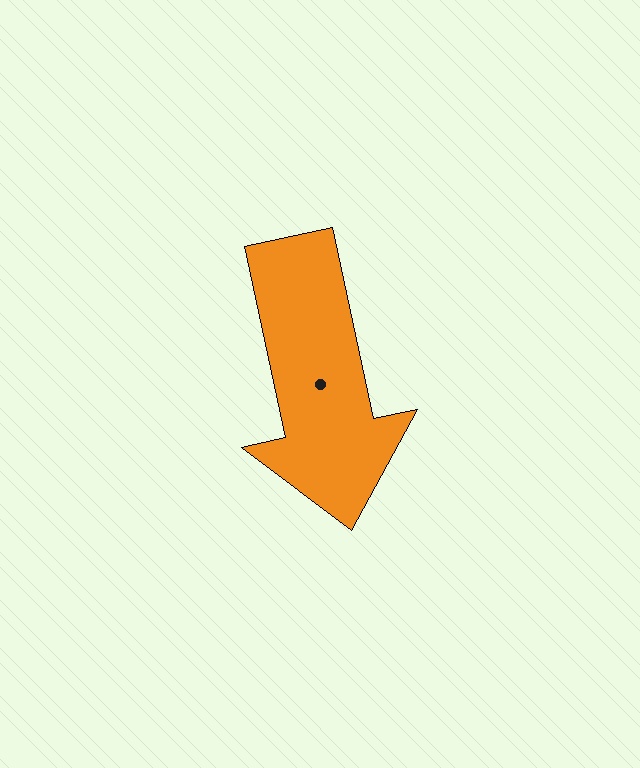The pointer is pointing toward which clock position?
Roughly 6 o'clock.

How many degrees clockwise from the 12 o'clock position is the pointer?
Approximately 168 degrees.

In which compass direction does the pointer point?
South.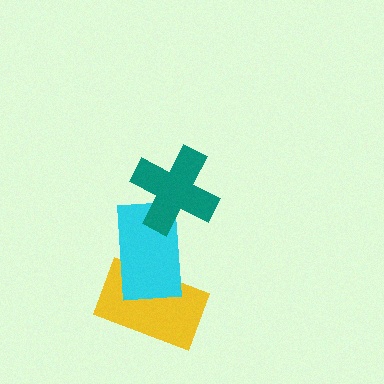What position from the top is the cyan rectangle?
The cyan rectangle is 2nd from the top.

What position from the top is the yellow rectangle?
The yellow rectangle is 3rd from the top.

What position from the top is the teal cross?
The teal cross is 1st from the top.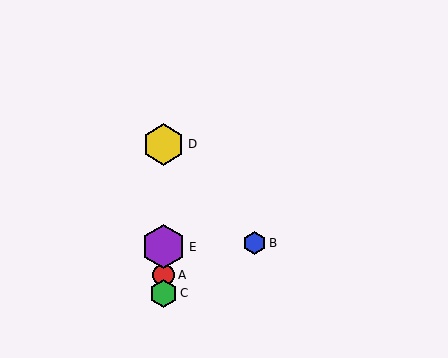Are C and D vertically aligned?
Yes, both are at x≈164.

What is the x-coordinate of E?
Object E is at x≈164.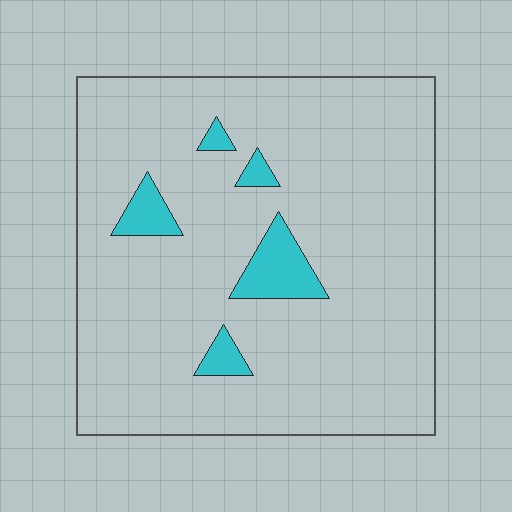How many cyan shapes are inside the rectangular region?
5.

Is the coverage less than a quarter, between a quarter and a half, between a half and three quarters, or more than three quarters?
Less than a quarter.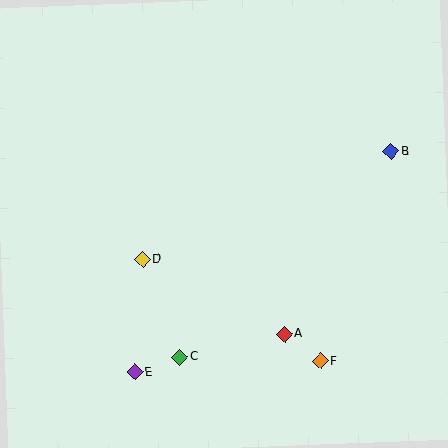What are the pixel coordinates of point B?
Point B is at (391, 151).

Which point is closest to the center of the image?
Point D at (143, 259) is closest to the center.